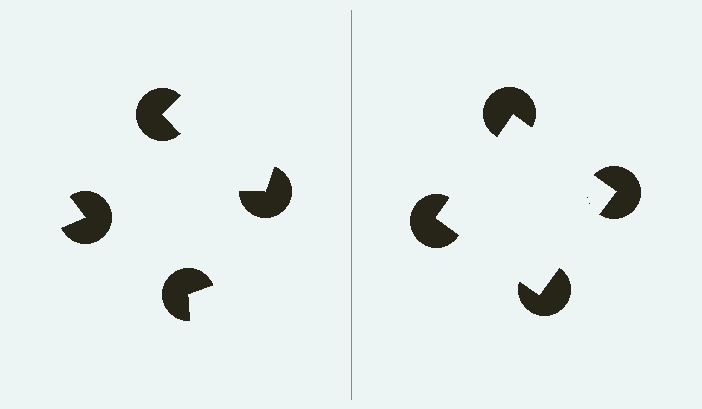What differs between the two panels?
The pac-man discs are positioned identically on both sides; only the wedge orientations differ. On the right they align to a square; on the left they are misaligned.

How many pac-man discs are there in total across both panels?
8 — 4 on each side.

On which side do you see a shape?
An illusory square appears on the right side. On the left side the wedge cuts are rotated, so no coherent shape forms.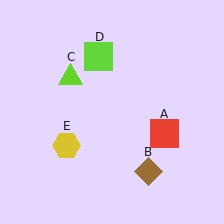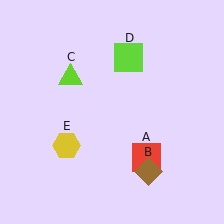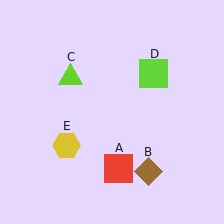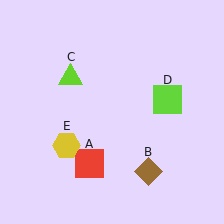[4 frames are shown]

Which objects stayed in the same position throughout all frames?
Brown diamond (object B) and lime triangle (object C) and yellow hexagon (object E) remained stationary.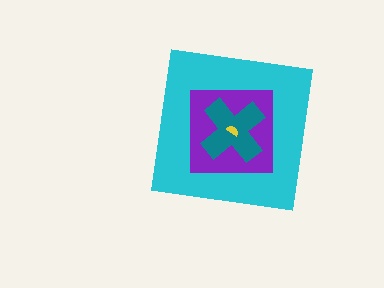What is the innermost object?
The yellow semicircle.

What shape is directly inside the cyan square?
The purple square.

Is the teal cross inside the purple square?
Yes.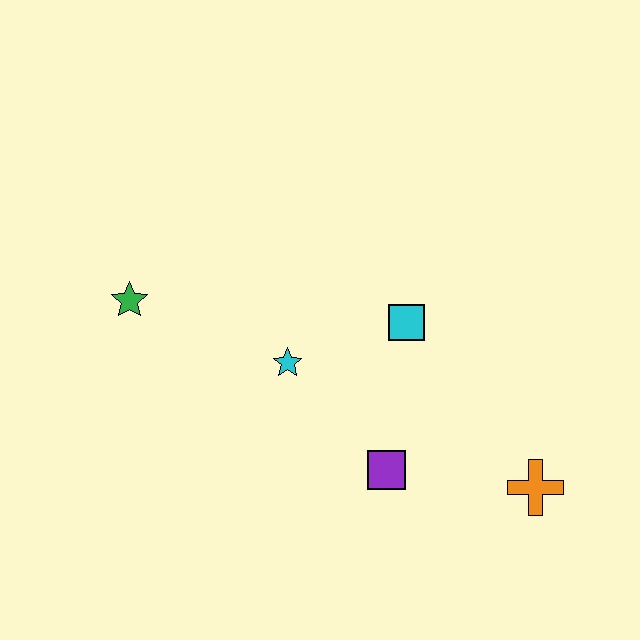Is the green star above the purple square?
Yes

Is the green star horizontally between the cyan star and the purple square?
No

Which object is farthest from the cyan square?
The green star is farthest from the cyan square.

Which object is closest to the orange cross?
The purple square is closest to the orange cross.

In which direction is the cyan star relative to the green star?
The cyan star is to the right of the green star.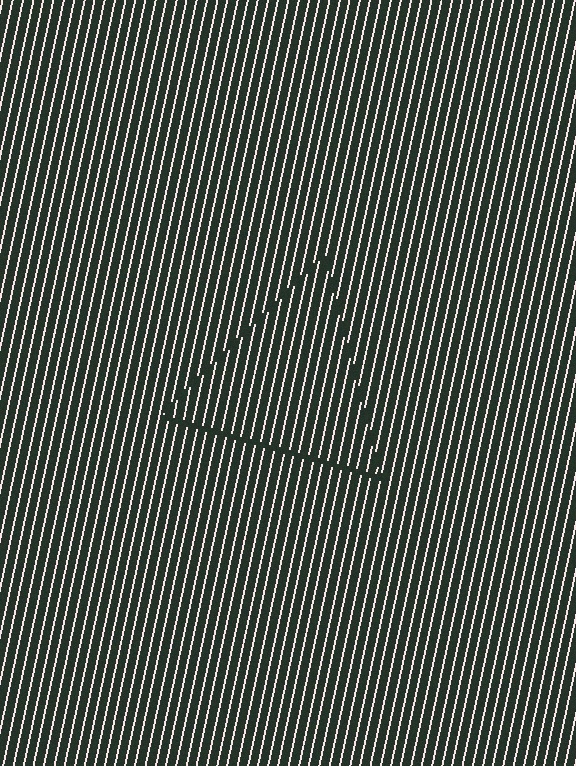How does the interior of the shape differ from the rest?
The interior of the shape contains the same grating, shifted by half a period — the contour is defined by the phase discontinuity where line-ends from the inner and outer gratings abut.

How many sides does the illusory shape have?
3 sides — the line-ends trace a triangle.